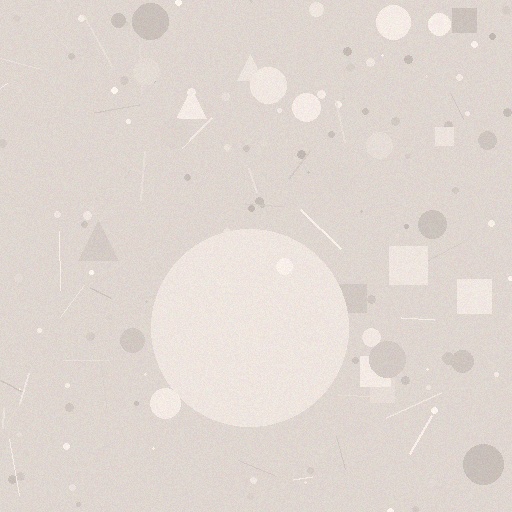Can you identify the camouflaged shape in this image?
The camouflaged shape is a circle.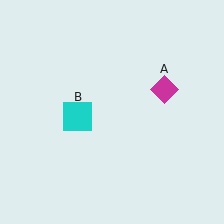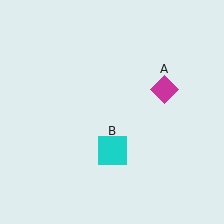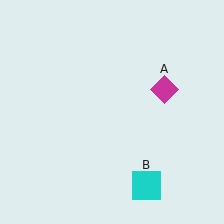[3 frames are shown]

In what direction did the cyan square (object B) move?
The cyan square (object B) moved down and to the right.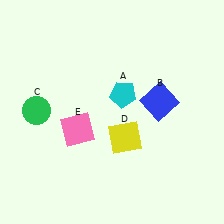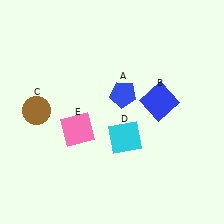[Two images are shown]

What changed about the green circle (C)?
In Image 1, C is green. In Image 2, it changed to brown.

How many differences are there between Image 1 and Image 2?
There are 3 differences between the two images.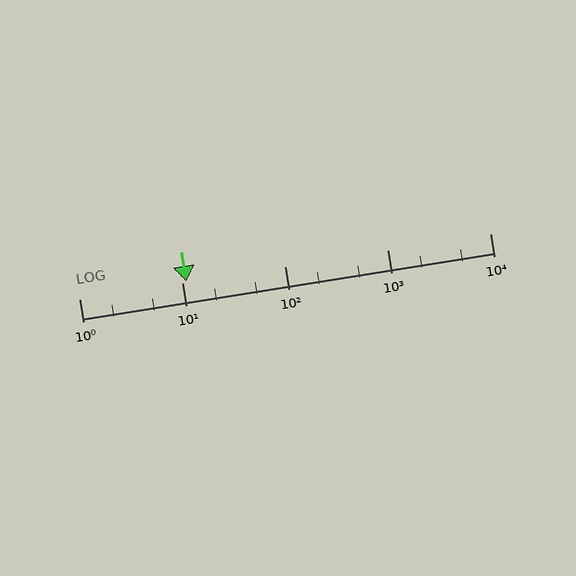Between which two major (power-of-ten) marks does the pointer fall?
The pointer is between 10 and 100.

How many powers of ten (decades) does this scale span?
The scale spans 4 decades, from 1 to 10000.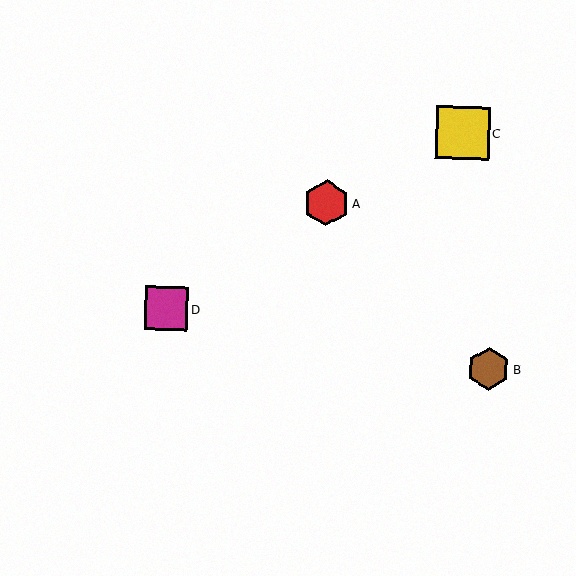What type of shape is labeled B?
Shape B is a brown hexagon.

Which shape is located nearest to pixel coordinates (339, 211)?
The red hexagon (labeled A) at (326, 203) is nearest to that location.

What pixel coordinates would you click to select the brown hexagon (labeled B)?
Click at (489, 369) to select the brown hexagon B.